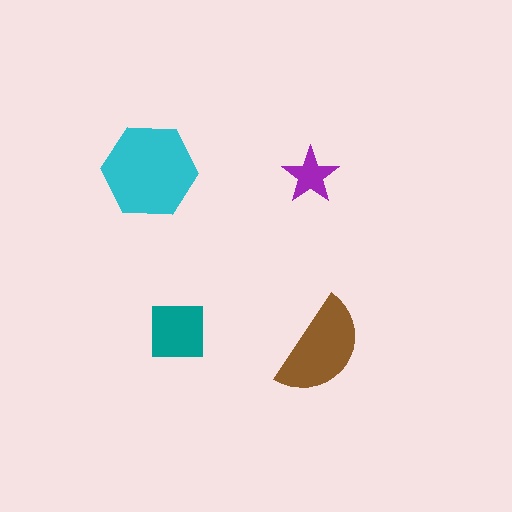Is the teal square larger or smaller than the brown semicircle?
Smaller.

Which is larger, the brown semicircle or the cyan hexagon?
The cyan hexagon.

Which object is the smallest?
The purple star.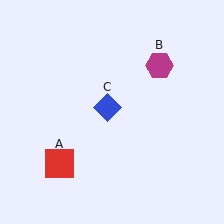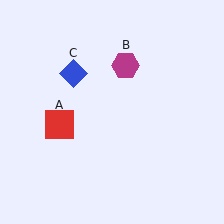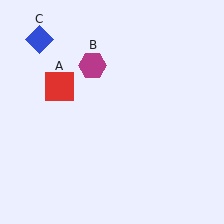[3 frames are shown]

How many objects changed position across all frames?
3 objects changed position: red square (object A), magenta hexagon (object B), blue diamond (object C).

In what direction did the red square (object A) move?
The red square (object A) moved up.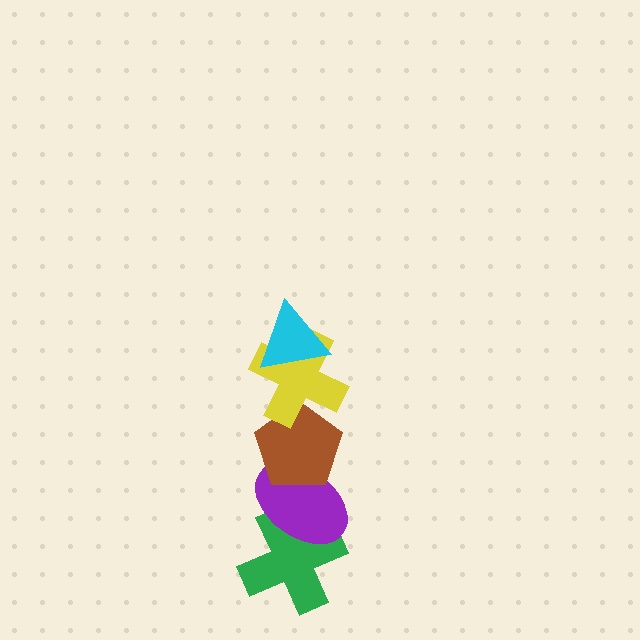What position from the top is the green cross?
The green cross is 5th from the top.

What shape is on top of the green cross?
The purple ellipse is on top of the green cross.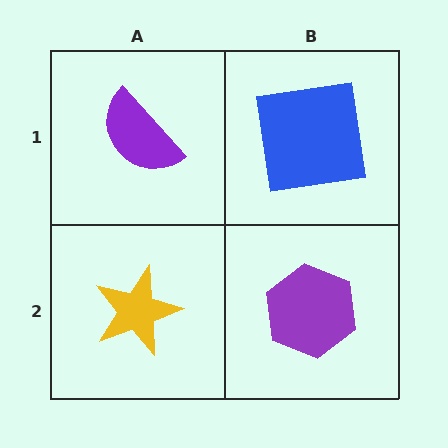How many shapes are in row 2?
2 shapes.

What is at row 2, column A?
A yellow star.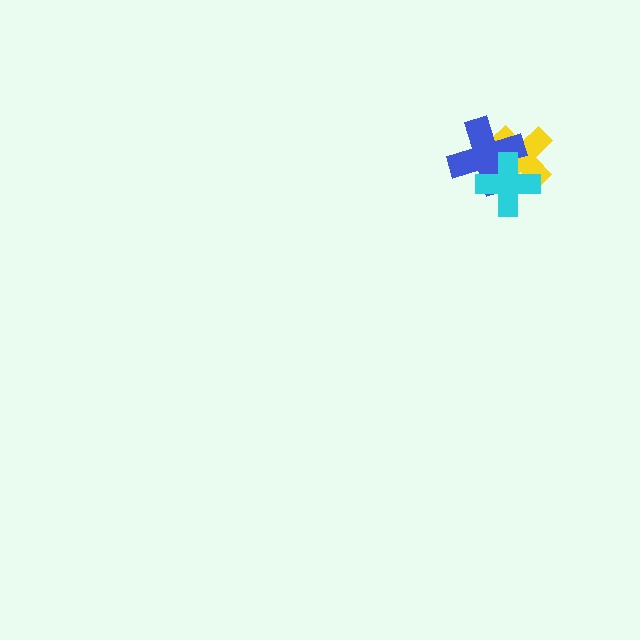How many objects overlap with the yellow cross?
2 objects overlap with the yellow cross.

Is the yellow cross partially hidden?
Yes, it is partially covered by another shape.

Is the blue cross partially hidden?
Yes, it is partially covered by another shape.